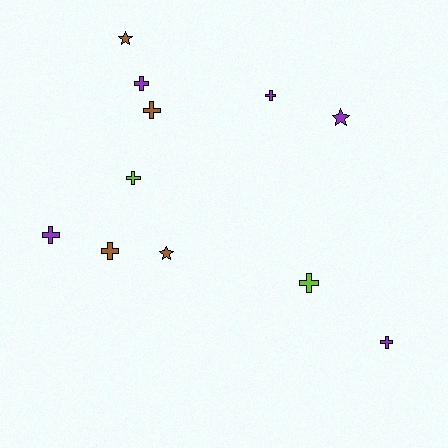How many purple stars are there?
There is 1 purple star.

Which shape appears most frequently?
Cross, with 8 objects.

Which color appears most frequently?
Purple, with 5 objects.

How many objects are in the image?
There are 11 objects.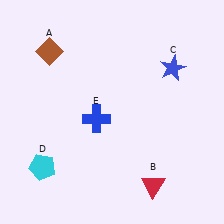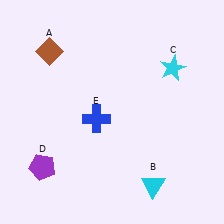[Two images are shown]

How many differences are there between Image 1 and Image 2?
There are 3 differences between the two images.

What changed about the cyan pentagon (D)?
In Image 1, D is cyan. In Image 2, it changed to purple.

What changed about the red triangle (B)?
In Image 1, B is red. In Image 2, it changed to cyan.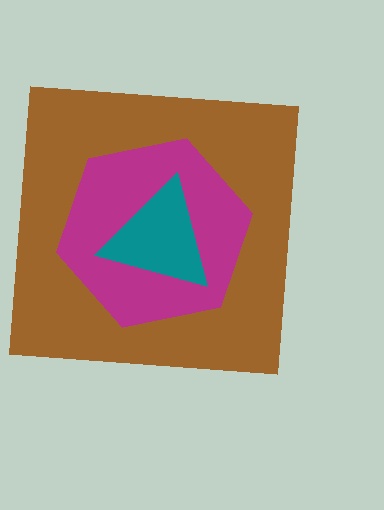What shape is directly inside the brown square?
The magenta hexagon.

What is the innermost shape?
The teal triangle.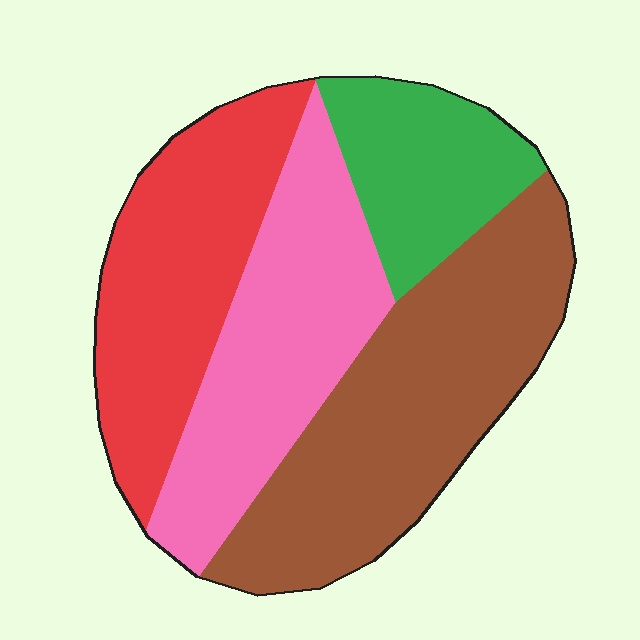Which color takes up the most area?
Brown, at roughly 35%.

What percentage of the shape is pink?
Pink takes up about one quarter (1/4) of the shape.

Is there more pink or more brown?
Brown.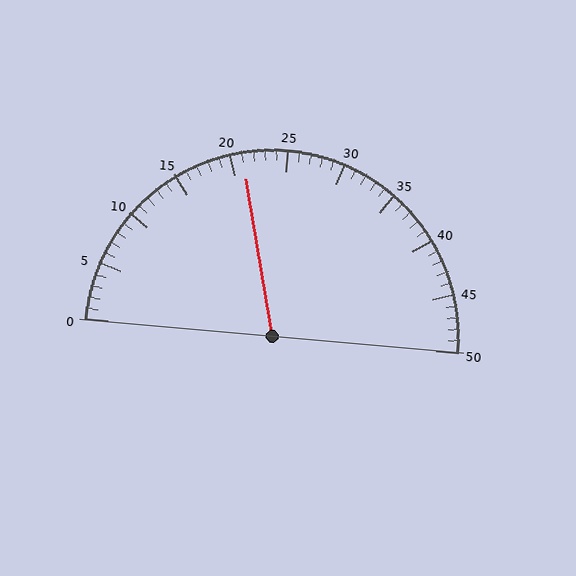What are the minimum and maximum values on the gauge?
The gauge ranges from 0 to 50.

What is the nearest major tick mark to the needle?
The nearest major tick mark is 20.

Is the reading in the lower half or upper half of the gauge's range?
The reading is in the lower half of the range (0 to 50).